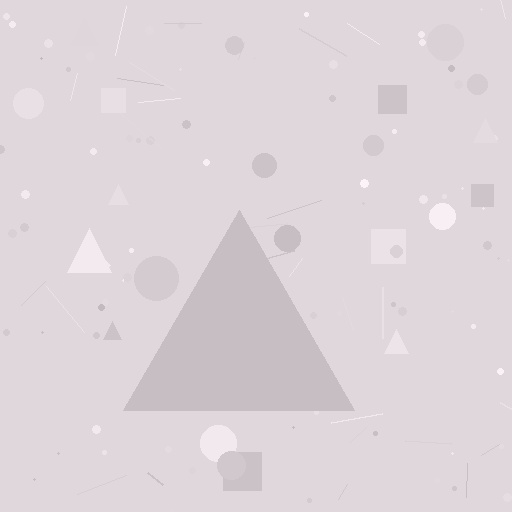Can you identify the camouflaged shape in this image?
The camouflaged shape is a triangle.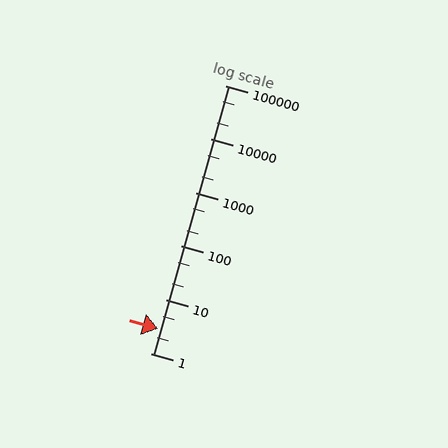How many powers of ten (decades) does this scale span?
The scale spans 5 decades, from 1 to 100000.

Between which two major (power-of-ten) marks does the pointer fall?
The pointer is between 1 and 10.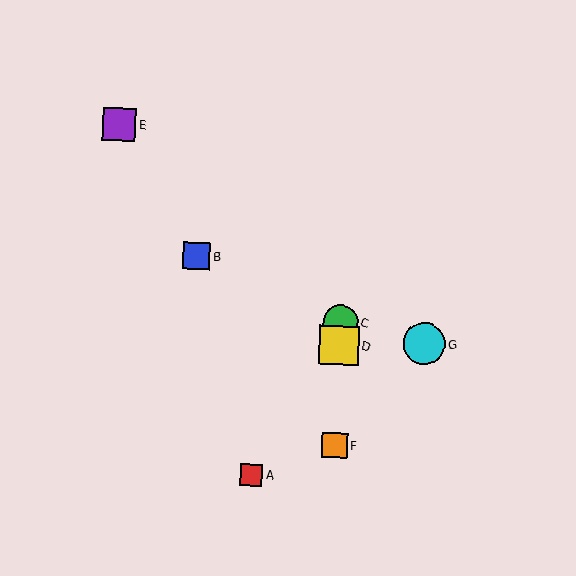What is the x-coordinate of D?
Object D is at x≈339.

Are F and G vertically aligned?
No, F is at x≈335 and G is at x≈424.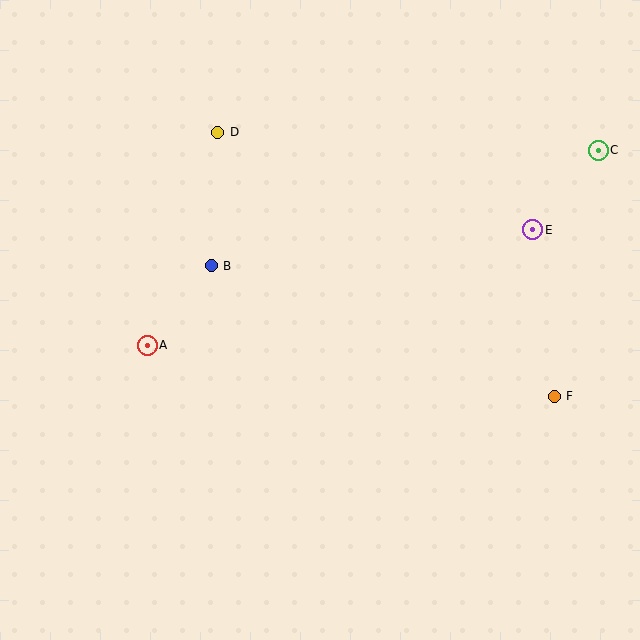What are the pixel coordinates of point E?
Point E is at (533, 230).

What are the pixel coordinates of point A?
Point A is at (147, 345).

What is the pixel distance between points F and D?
The distance between F and D is 428 pixels.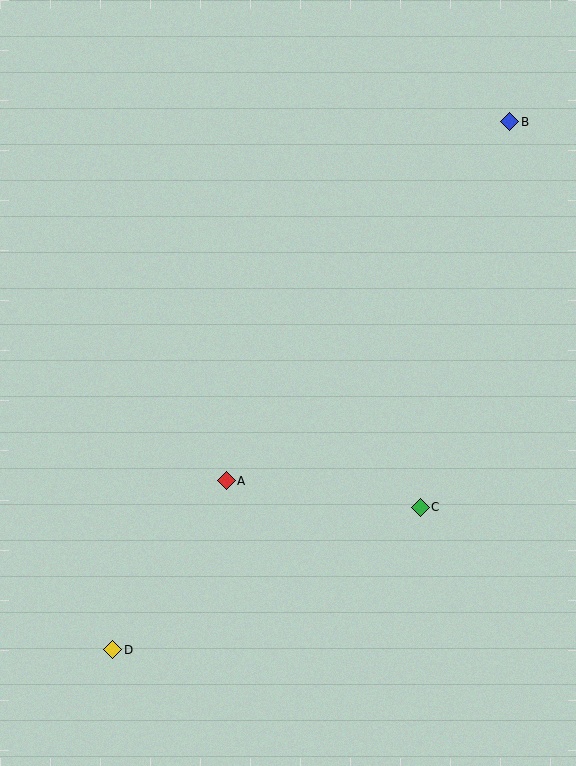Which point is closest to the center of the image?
Point A at (226, 481) is closest to the center.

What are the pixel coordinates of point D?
Point D is at (113, 650).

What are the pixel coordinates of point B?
Point B is at (510, 122).